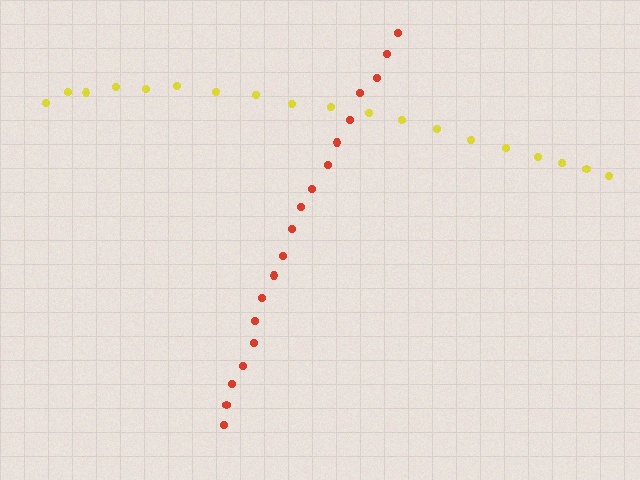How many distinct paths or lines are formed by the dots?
There are 2 distinct paths.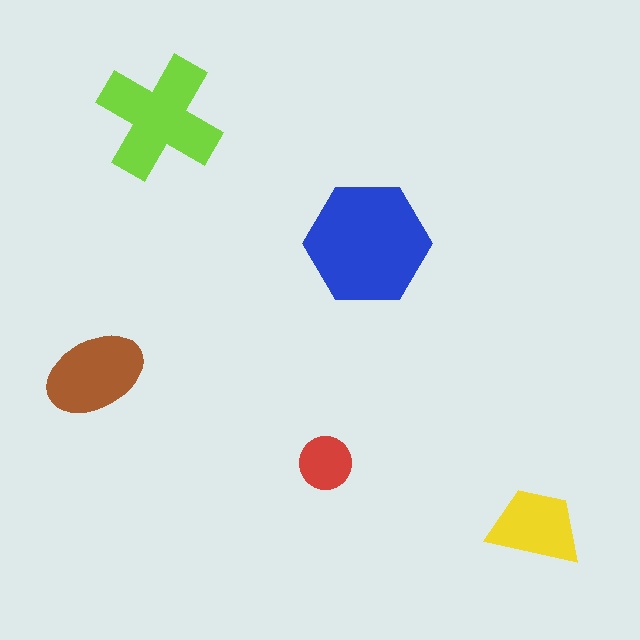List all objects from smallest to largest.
The red circle, the yellow trapezoid, the brown ellipse, the lime cross, the blue hexagon.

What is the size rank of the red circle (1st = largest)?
5th.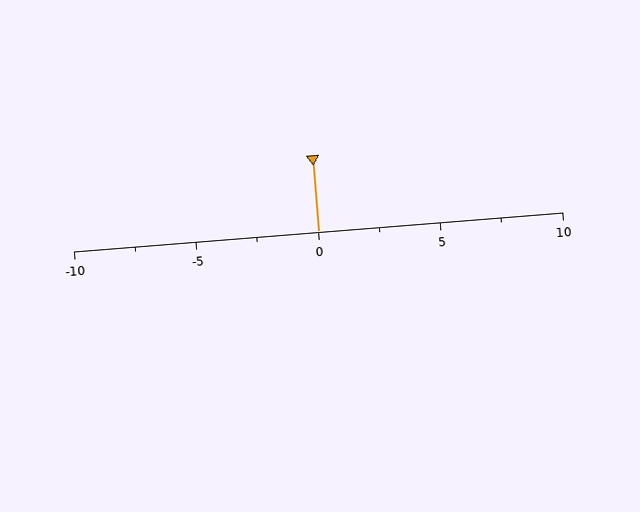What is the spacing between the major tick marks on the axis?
The major ticks are spaced 5 apart.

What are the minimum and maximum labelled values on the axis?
The axis runs from -10 to 10.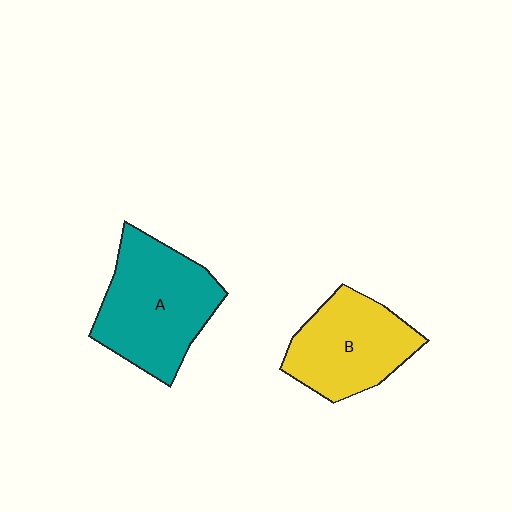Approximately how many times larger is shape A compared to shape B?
Approximately 1.2 times.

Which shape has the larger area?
Shape A (teal).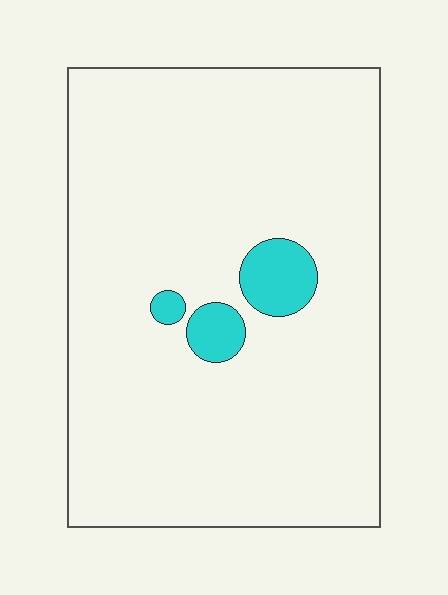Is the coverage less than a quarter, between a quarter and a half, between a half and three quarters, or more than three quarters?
Less than a quarter.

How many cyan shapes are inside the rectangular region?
3.